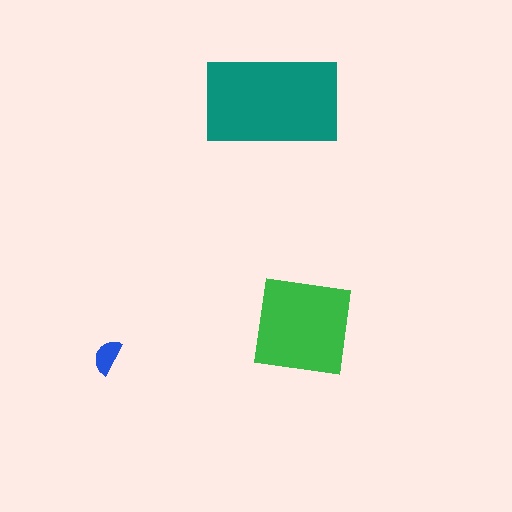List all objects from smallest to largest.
The blue semicircle, the green square, the teal rectangle.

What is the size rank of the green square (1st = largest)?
2nd.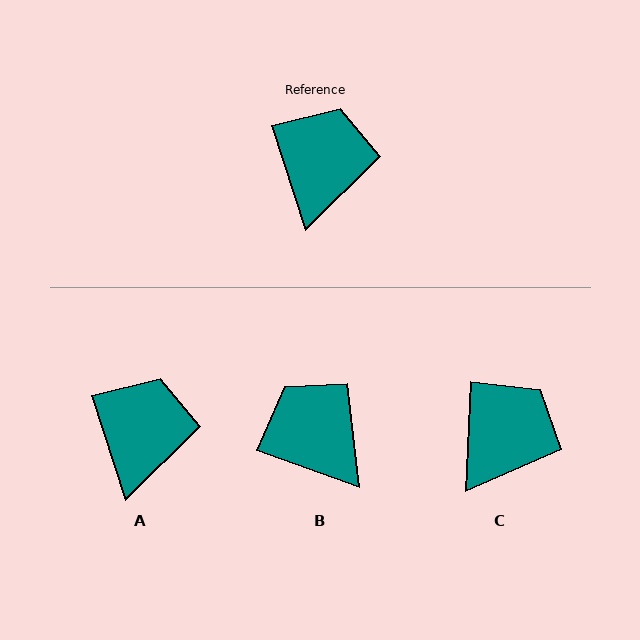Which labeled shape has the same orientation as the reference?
A.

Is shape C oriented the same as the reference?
No, it is off by about 21 degrees.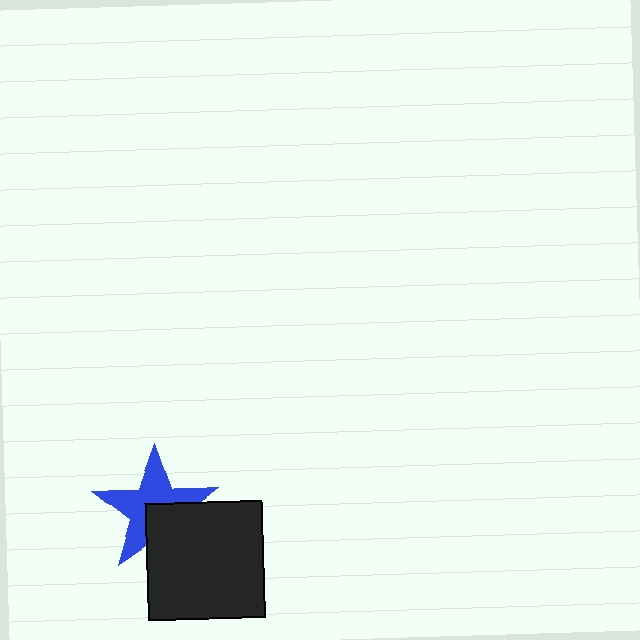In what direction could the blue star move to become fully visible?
The blue star could move toward the upper-left. That would shift it out from behind the black square entirely.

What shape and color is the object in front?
The object in front is a black square.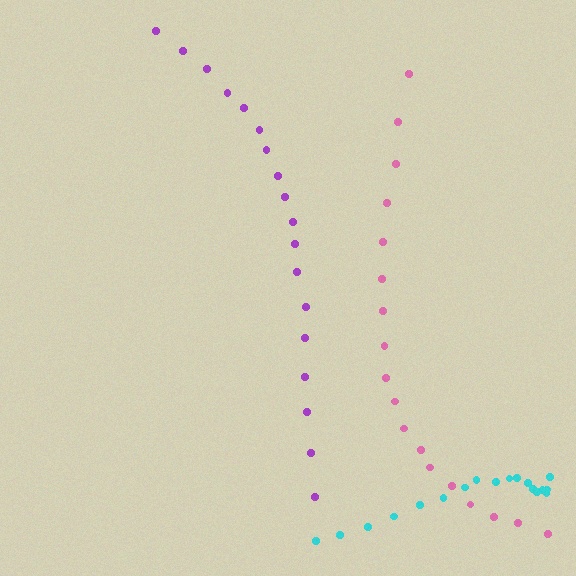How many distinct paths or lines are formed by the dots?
There are 3 distinct paths.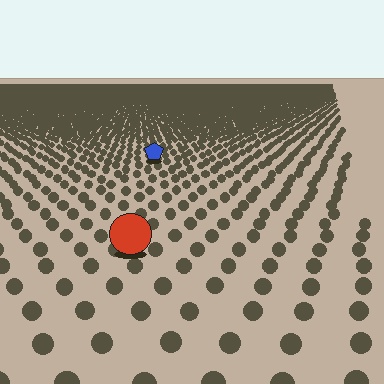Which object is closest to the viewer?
The red circle is closest. The texture marks near it are larger and more spread out.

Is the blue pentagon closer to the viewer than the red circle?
No. The red circle is closer — you can tell from the texture gradient: the ground texture is coarser near it.